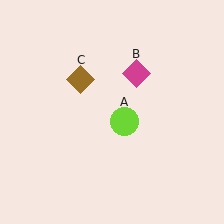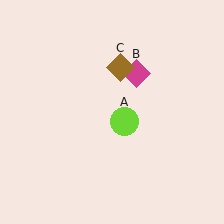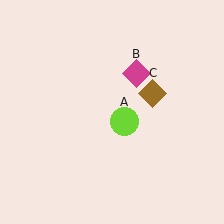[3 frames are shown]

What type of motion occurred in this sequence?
The brown diamond (object C) rotated clockwise around the center of the scene.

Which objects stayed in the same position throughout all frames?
Lime circle (object A) and magenta diamond (object B) remained stationary.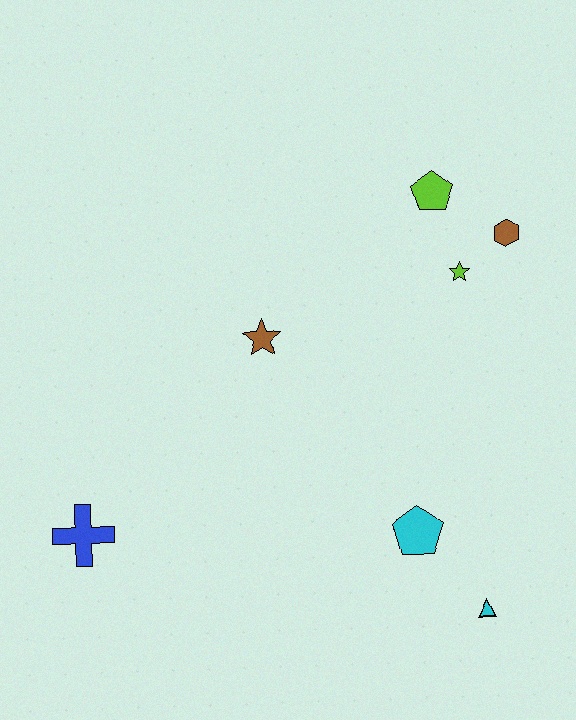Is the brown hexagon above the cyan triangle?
Yes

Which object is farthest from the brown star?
The cyan triangle is farthest from the brown star.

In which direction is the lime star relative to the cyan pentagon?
The lime star is above the cyan pentagon.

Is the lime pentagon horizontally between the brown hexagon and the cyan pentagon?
Yes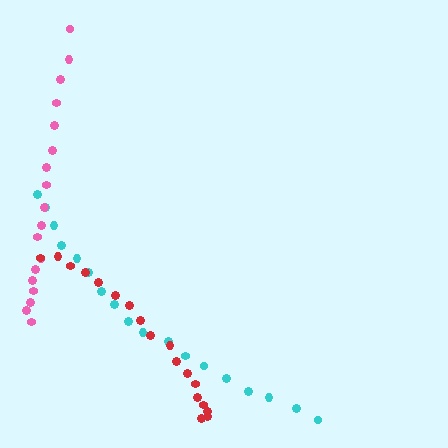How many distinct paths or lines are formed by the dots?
There are 3 distinct paths.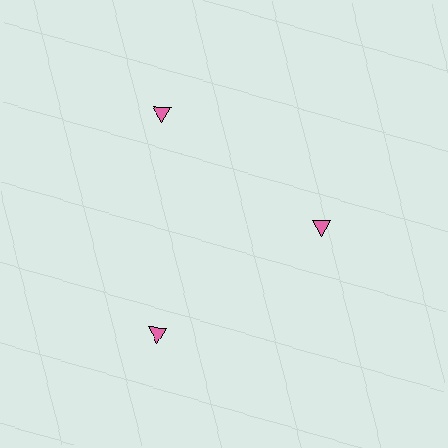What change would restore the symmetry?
The symmetry would be restored by moving it outward, back onto the ring so that all 3 triangles sit at equal angles and equal distance from the center.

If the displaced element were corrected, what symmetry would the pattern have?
It would have 3-fold rotational symmetry — the pattern would map onto itself every 120 degrees.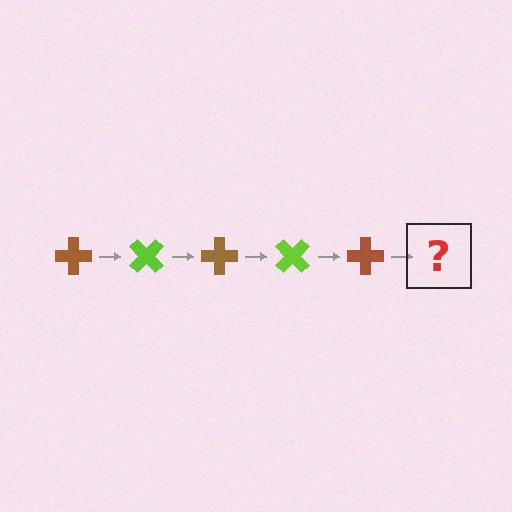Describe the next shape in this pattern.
It should be a lime cross, rotated 225 degrees from the start.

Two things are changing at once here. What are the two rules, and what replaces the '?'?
The two rules are that it rotates 45 degrees each step and the color cycles through brown and lime. The '?' should be a lime cross, rotated 225 degrees from the start.